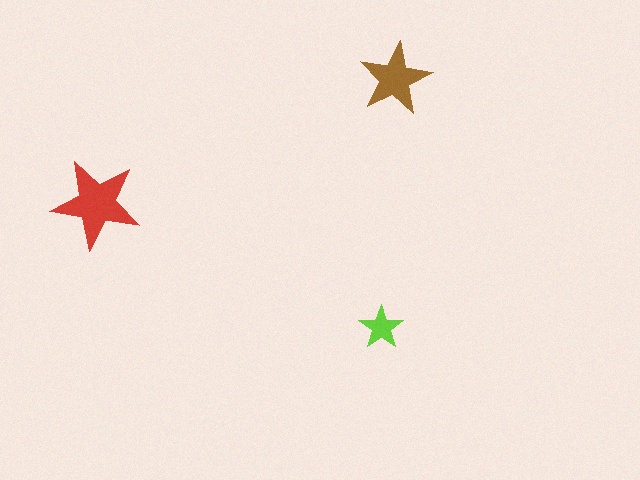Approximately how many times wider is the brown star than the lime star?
About 1.5 times wider.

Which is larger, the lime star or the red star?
The red one.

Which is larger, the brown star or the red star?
The red one.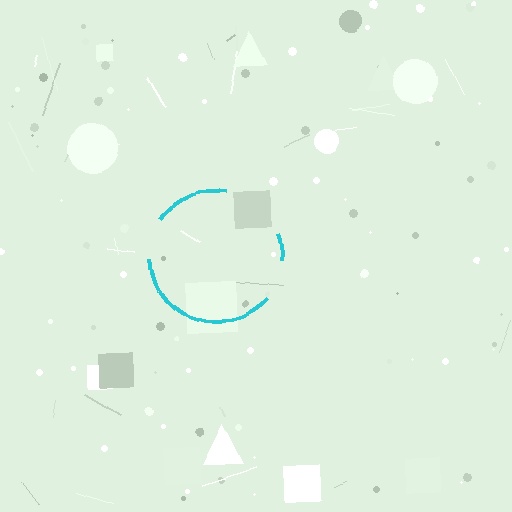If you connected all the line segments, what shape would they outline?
They would outline a circle.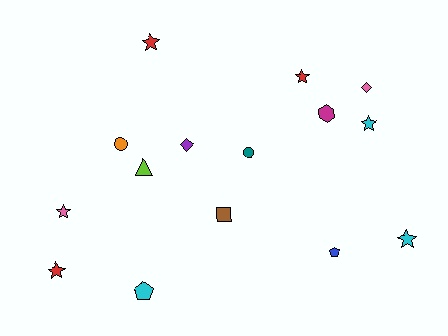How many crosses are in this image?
There are no crosses.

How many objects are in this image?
There are 15 objects.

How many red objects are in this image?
There are 3 red objects.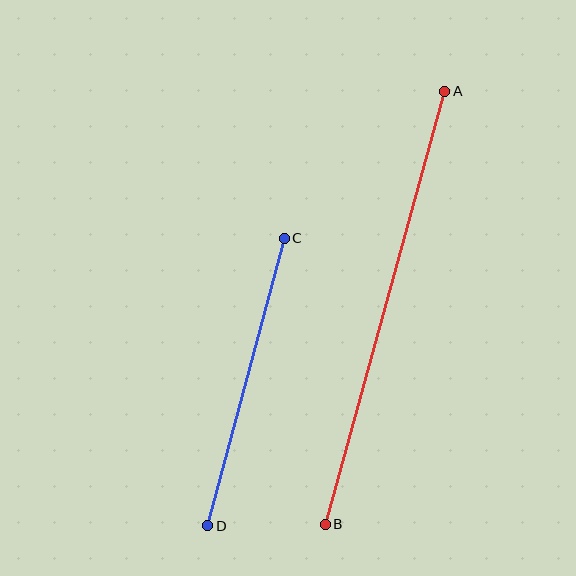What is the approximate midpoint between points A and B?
The midpoint is at approximately (385, 308) pixels.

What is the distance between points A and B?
The distance is approximately 449 pixels.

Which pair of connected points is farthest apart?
Points A and B are farthest apart.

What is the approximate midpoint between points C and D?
The midpoint is at approximately (246, 382) pixels.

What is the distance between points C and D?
The distance is approximately 297 pixels.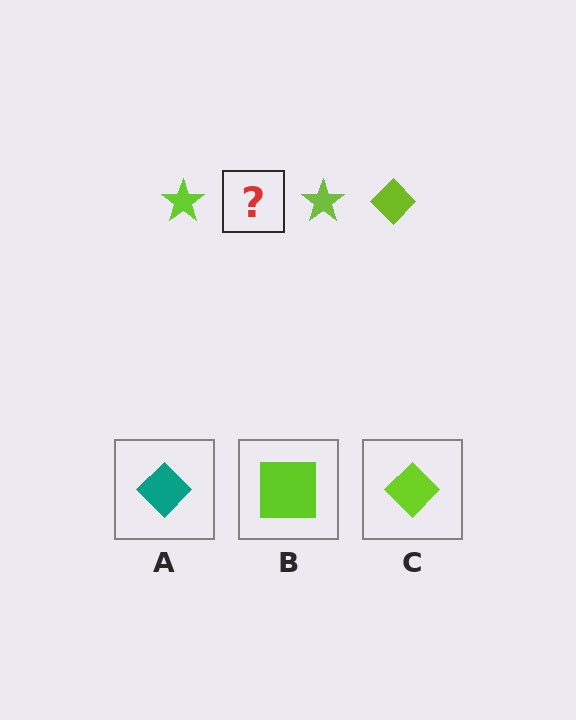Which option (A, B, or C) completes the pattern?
C.